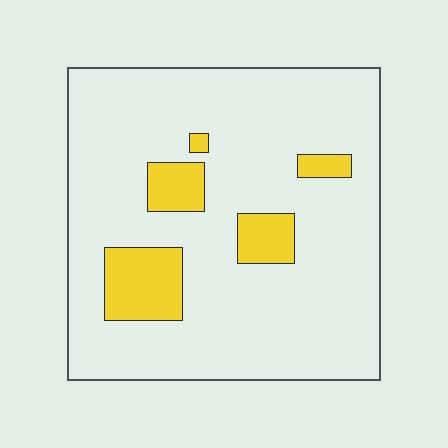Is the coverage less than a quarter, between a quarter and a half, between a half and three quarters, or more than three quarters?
Less than a quarter.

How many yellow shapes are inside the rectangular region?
5.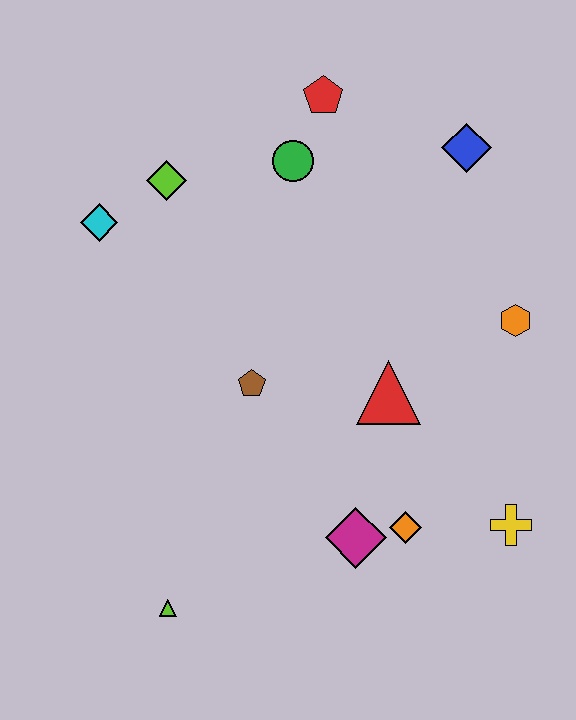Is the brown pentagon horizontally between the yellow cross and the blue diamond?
No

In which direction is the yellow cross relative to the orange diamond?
The yellow cross is to the right of the orange diamond.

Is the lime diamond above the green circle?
No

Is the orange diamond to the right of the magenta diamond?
Yes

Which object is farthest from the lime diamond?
The yellow cross is farthest from the lime diamond.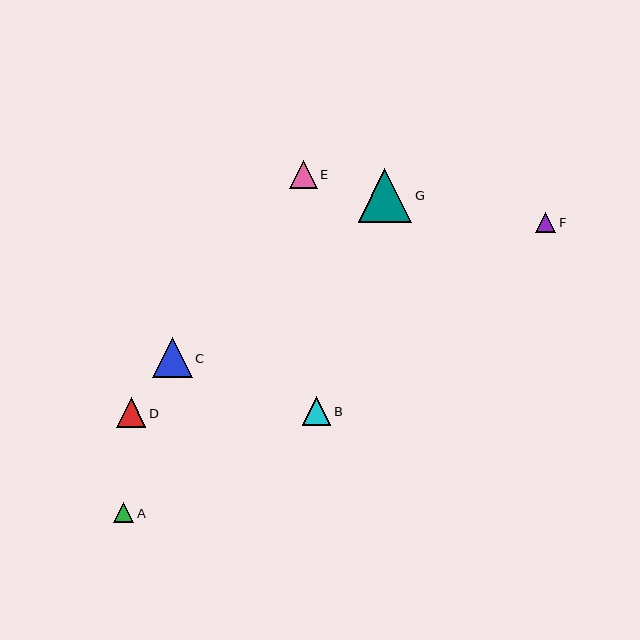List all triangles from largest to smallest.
From largest to smallest: G, C, D, B, E, A, F.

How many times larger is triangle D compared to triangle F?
Triangle D is approximately 1.5 times the size of triangle F.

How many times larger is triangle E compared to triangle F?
Triangle E is approximately 1.4 times the size of triangle F.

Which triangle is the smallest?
Triangle F is the smallest with a size of approximately 20 pixels.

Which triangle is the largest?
Triangle G is the largest with a size of approximately 54 pixels.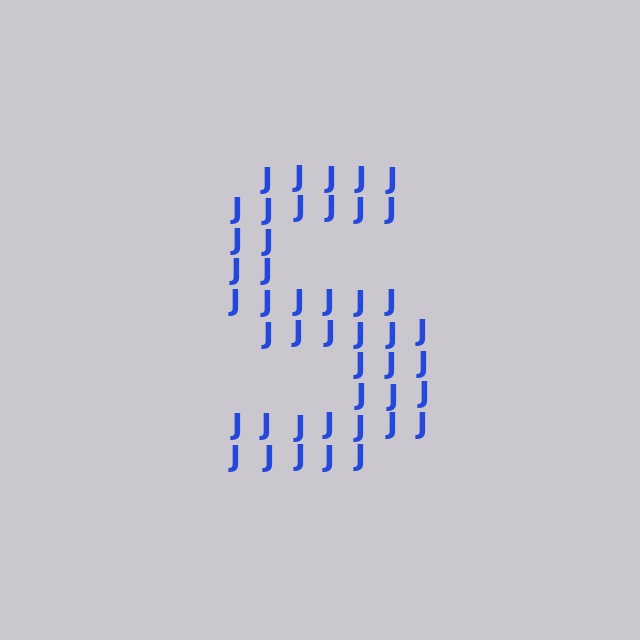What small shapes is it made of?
It is made of small letter J's.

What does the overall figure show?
The overall figure shows the letter S.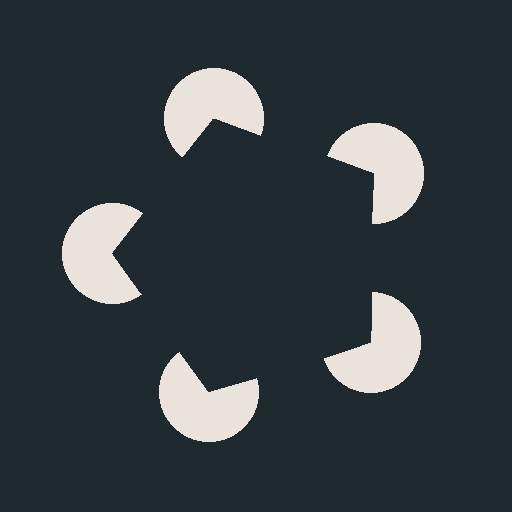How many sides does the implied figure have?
5 sides.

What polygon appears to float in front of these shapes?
An illusory pentagon — its edges are inferred from the aligned wedge cuts in the pac-man discs, not physically drawn.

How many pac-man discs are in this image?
There are 5 — one at each vertex of the illusory pentagon.